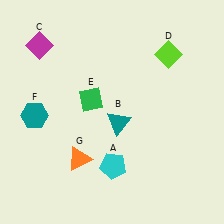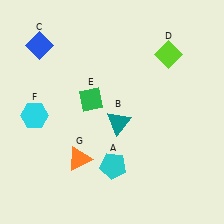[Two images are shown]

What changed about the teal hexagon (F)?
In Image 1, F is teal. In Image 2, it changed to cyan.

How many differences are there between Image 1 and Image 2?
There are 2 differences between the two images.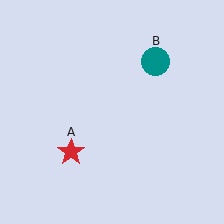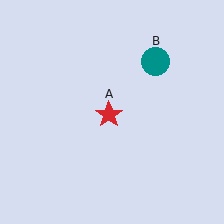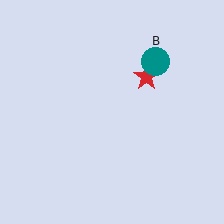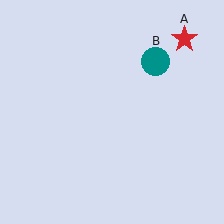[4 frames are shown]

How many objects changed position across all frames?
1 object changed position: red star (object A).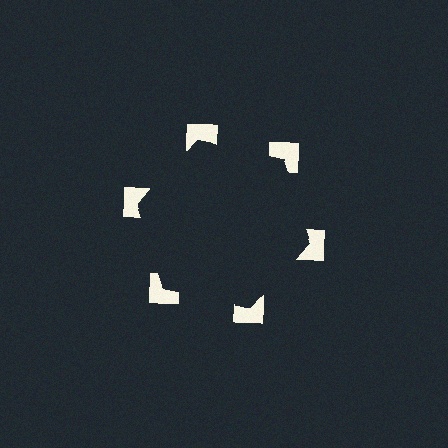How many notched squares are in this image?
There are 6 — one at each vertex of the illusory hexagon.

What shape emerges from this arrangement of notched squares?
An illusory hexagon — its edges are inferred from the aligned wedge cuts in the notched squares, not physically drawn.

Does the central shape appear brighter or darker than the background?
It typically appears slightly darker than the background, even though no actual brightness change is drawn.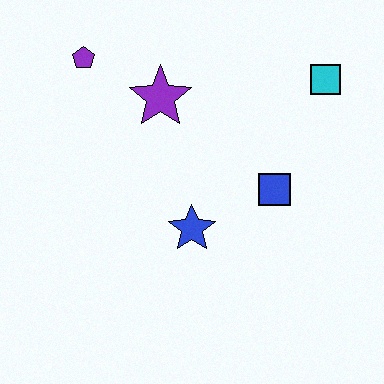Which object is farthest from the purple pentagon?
The cyan square is farthest from the purple pentagon.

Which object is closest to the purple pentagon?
The purple star is closest to the purple pentagon.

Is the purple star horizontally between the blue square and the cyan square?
No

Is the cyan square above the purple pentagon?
No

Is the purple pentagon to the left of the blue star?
Yes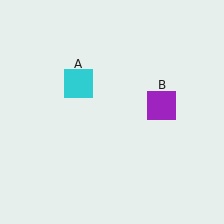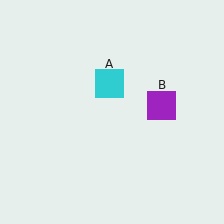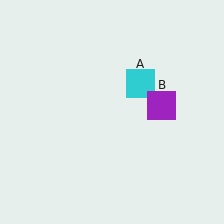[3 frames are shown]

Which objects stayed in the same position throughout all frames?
Purple square (object B) remained stationary.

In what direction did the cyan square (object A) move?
The cyan square (object A) moved right.